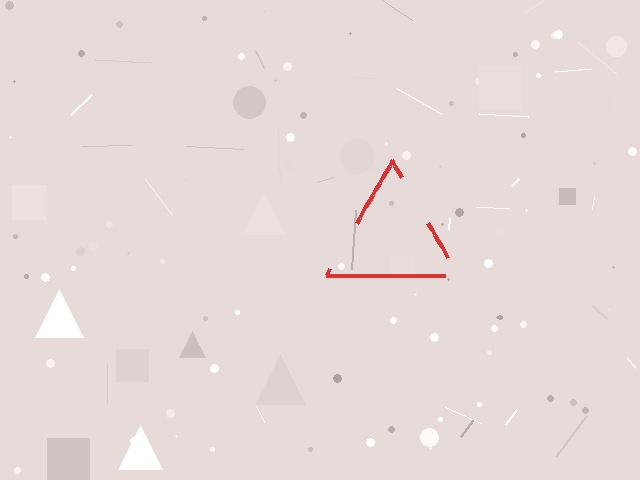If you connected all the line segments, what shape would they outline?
They would outline a triangle.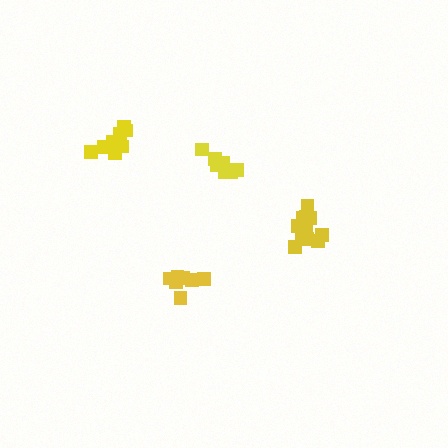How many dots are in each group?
Group 1: 7 dots, Group 2: 8 dots, Group 3: 10 dots, Group 4: 11 dots (36 total).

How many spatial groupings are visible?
There are 4 spatial groupings.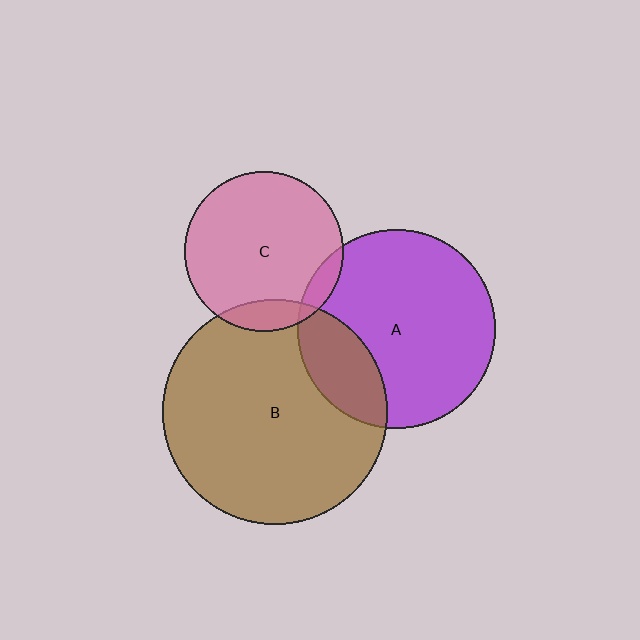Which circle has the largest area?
Circle B (brown).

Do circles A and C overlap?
Yes.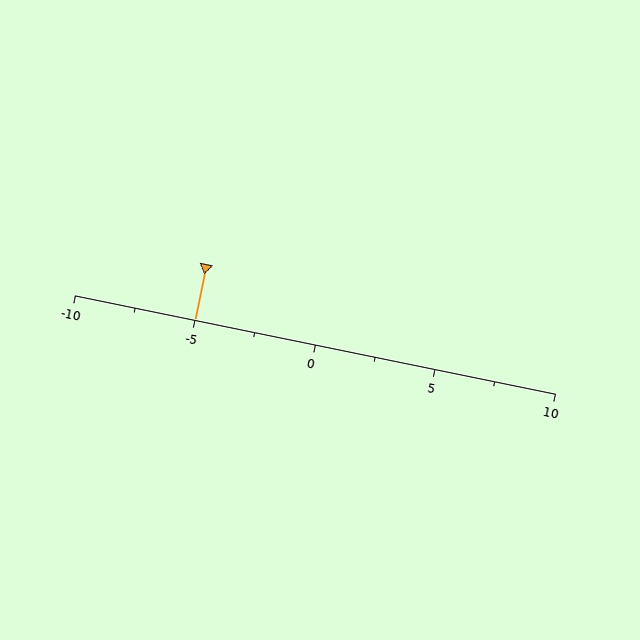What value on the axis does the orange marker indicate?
The marker indicates approximately -5.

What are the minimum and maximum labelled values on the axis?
The axis runs from -10 to 10.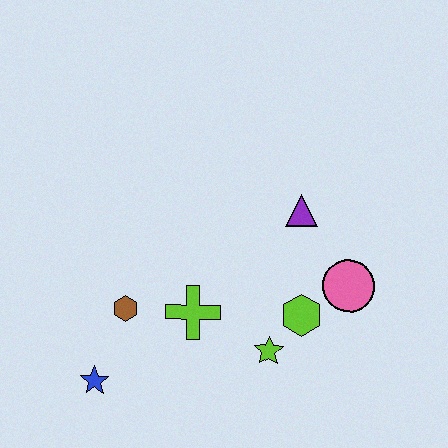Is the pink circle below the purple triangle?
Yes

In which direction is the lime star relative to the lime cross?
The lime star is to the right of the lime cross.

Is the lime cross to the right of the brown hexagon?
Yes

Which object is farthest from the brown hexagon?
The pink circle is farthest from the brown hexagon.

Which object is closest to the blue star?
The brown hexagon is closest to the blue star.